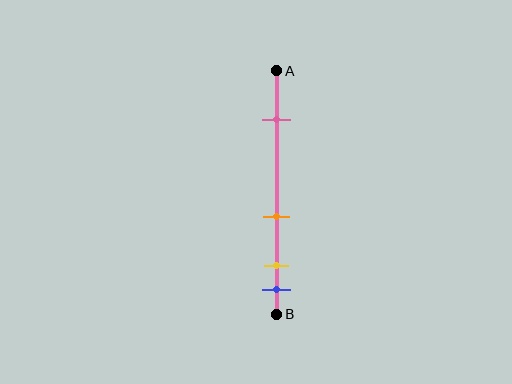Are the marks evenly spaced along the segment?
No, the marks are not evenly spaced.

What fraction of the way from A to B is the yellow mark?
The yellow mark is approximately 80% (0.8) of the way from A to B.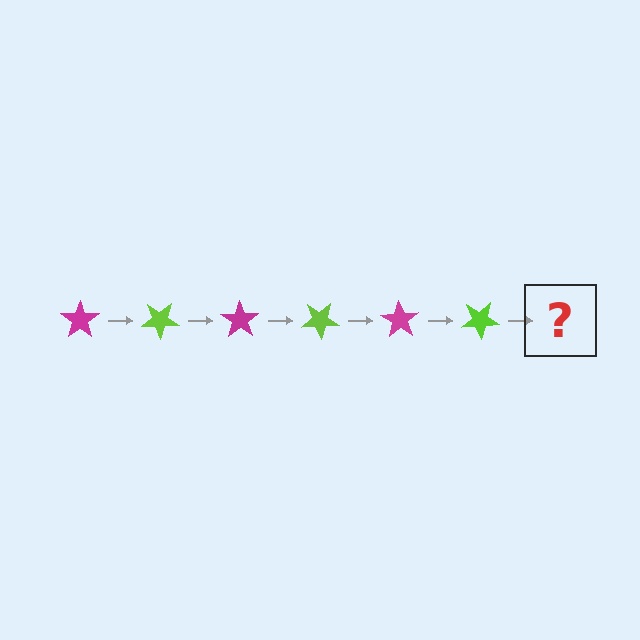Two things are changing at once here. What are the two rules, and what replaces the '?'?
The two rules are that it rotates 35 degrees each step and the color cycles through magenta and lime. The '?' should be a magenta star, rotated 210 degrees from the start.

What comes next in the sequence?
The next element should be a magenta star, rotated 210 degrees from the start.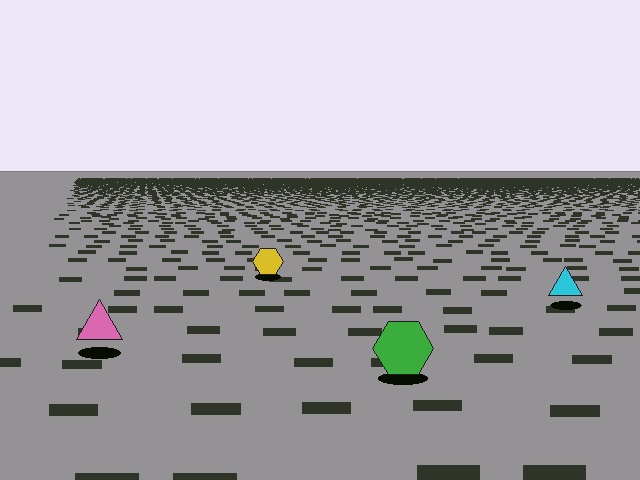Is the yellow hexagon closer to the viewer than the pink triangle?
No. The pink triangle is closer — you can tell from the texture gradient: the ground texture is coarser near it.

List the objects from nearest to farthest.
From nearest to farthest: the green hexagon, the pink triangle, the cyan triangle, the yellow hexagon.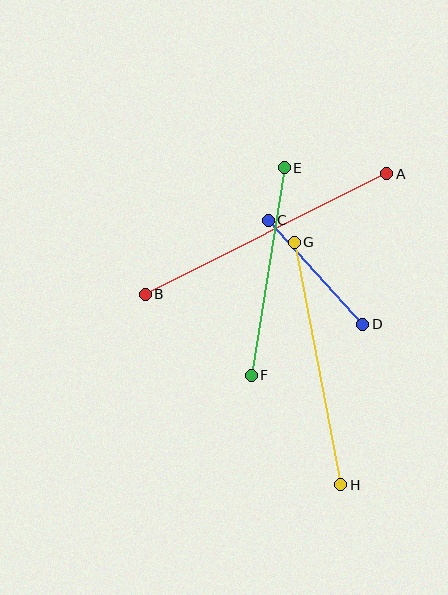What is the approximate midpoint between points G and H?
The midpoint is at approximately (318, 363) pixels.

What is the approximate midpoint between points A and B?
The midpoint is at approximately (266, 234) pixels.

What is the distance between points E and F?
The distance is approximately 210 pixels.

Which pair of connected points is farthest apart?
Points A and B are farthest apart.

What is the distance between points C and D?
The distance is approximately 141 pixels.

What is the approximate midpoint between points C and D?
The midpoint is at approximately (316, 272) pixels.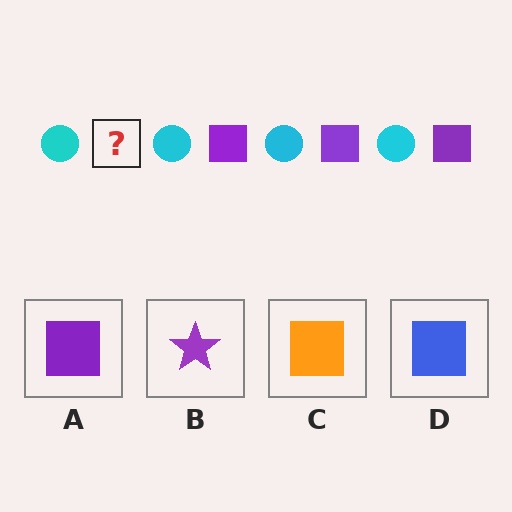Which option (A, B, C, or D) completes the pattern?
A.